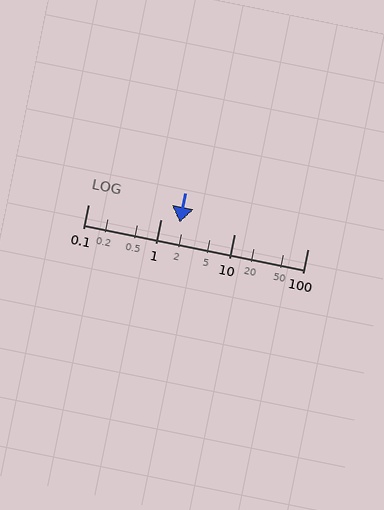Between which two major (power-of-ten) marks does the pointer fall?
The pointer is between 1 and 10.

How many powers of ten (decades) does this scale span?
The scale spans 3 decades, from 0.1 to 100.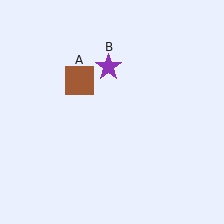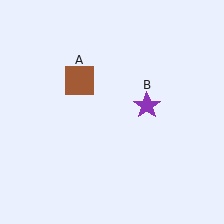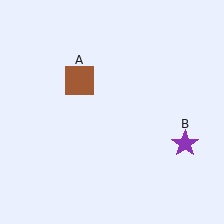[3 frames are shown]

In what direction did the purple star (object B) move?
The purple star (object B) moved down and to the right.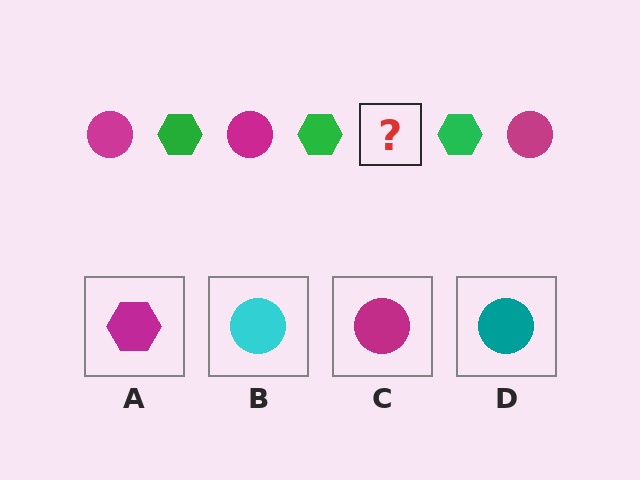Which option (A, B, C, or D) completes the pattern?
C.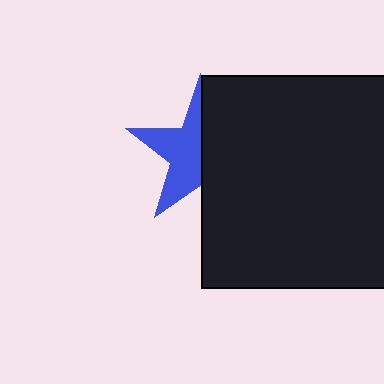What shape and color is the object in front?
The object in front is a black square.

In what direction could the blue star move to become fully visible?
The blue star could move left. That would shift it out from behind the black square entirely.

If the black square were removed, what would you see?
You would see the complete blue star.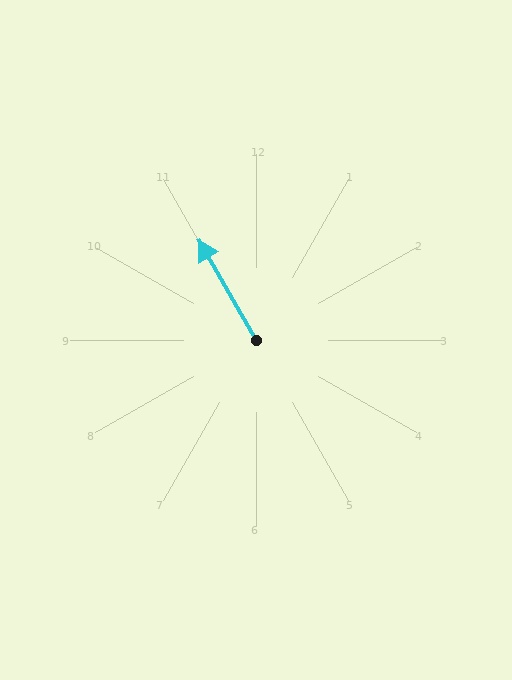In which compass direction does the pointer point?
Northwest.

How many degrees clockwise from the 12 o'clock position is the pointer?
Approximately 330 degrees.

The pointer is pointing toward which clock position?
Roughly 11 o'clock.